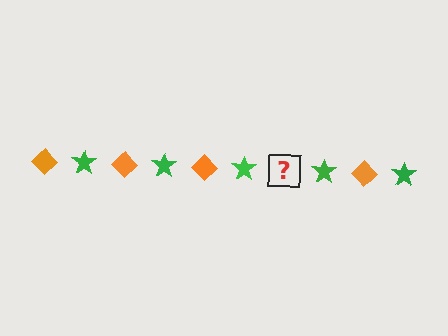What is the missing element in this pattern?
The missing element is an orange diamond.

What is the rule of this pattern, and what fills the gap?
The rule is that the pattern alternates between orange diamond and green star. The gap should be filled with an orange diamond.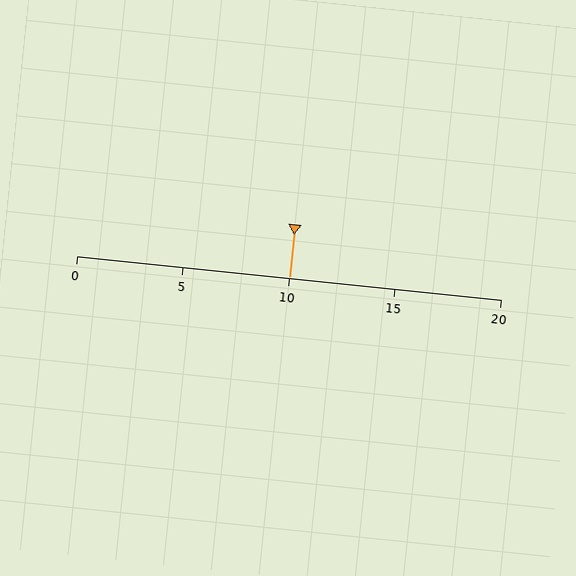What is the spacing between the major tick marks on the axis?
The major ticks are spaced 5 apart.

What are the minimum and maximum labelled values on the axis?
The axis runs from 0 to 20.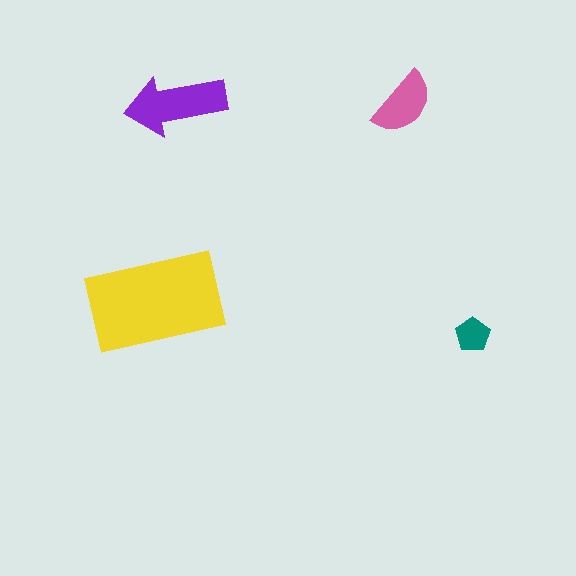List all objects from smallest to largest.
The teal pentagon, the pink semicircle, the purple arrow, the yellow rectangle.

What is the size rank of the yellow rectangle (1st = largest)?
1st.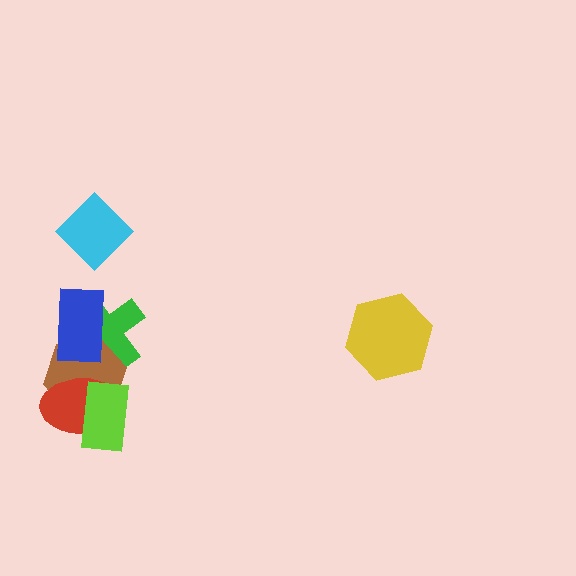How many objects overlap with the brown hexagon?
4 objects overlap with the brown hexagon.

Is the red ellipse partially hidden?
Yes, it is partially covered by another shape.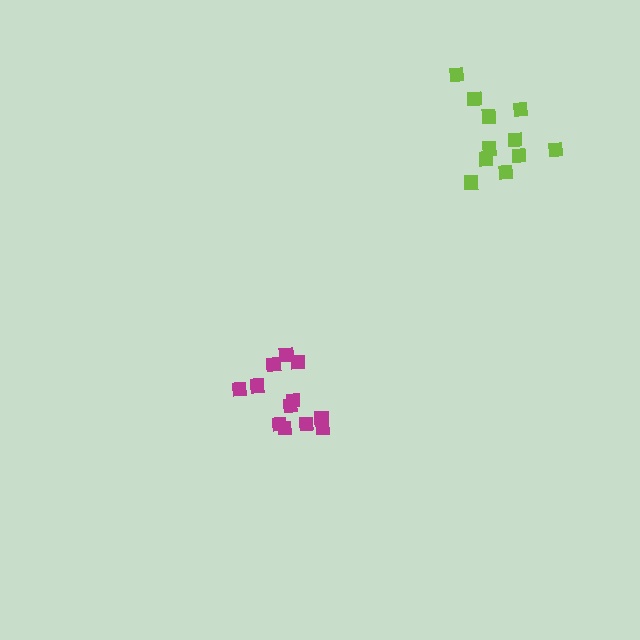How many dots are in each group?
Group 1: 12 dots, Group 2: 11 dots (23 total).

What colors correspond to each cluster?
The clusters are colored: magenta, lime.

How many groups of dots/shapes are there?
There are 2 groups.